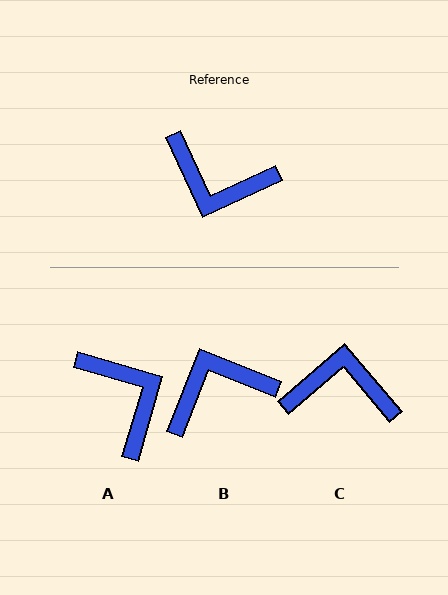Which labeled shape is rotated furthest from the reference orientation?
C, about 165 degrees away.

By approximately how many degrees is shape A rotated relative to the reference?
Approximately 139 degrees counter-clockwise.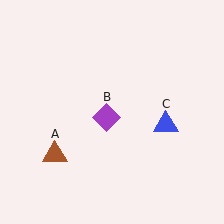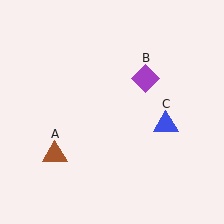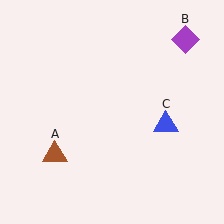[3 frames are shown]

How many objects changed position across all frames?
1 object changed position: purple diamond (object B).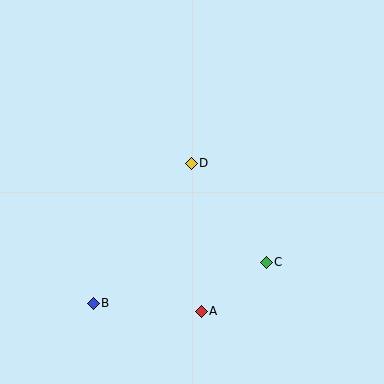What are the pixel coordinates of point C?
Point C is at (266, 262).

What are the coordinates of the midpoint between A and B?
The midpoint between A and B is at (147, 307).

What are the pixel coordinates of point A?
Point A is at (201, 311).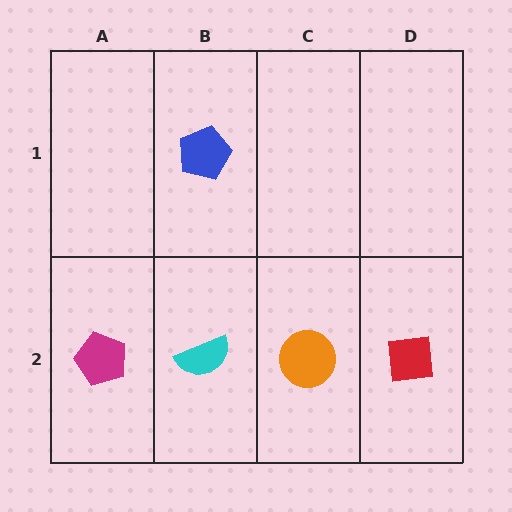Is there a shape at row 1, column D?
No, that cell is empty.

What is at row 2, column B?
A cyan semicircle.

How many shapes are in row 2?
4 shapes.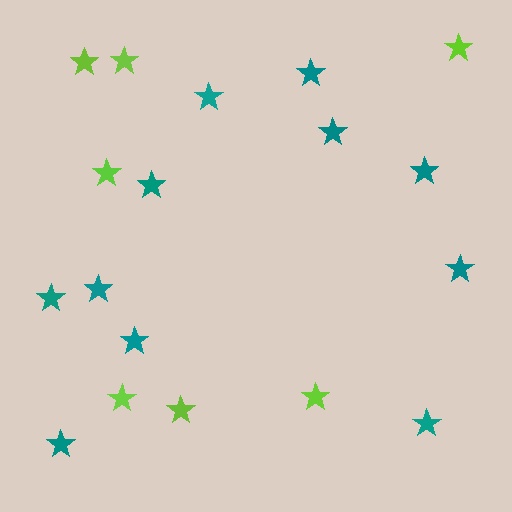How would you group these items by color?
There are 2 groups: one group of lime stars (7) and one group of teal stars (11).